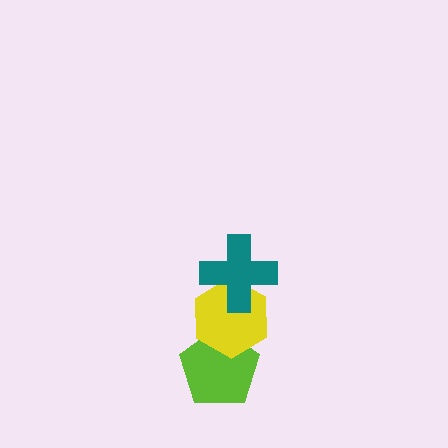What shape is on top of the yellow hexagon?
The teal cross is on top of the yellow hexagon.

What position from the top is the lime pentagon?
The lime pentagon is 3rd from the top.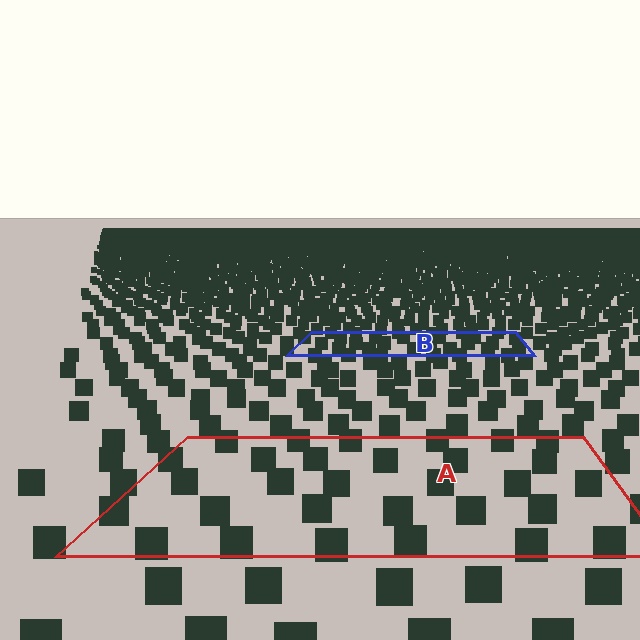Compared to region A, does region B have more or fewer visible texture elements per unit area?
Region B has more texture elements per unit area — they are packed more densely because it is farther away.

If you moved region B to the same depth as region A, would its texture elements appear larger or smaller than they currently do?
They would appear larger. At a closer depth, the same texture elements are projected at a bigger on-screen size.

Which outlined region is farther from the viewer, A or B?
Region B is farther from the viewer — the texture elements inside it appear smaller and more densely packed.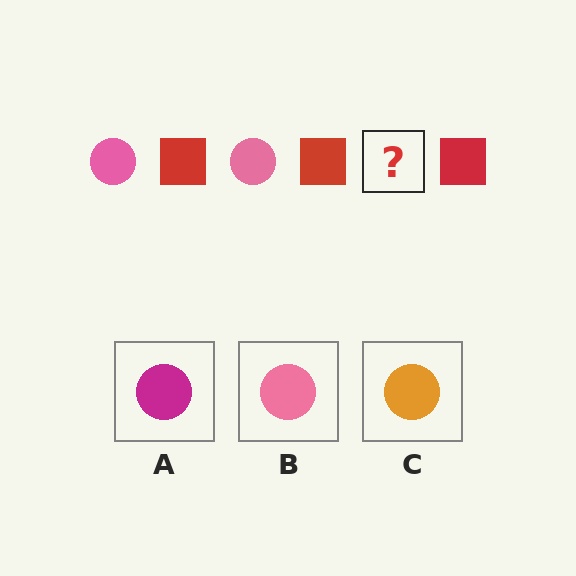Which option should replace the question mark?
Option B.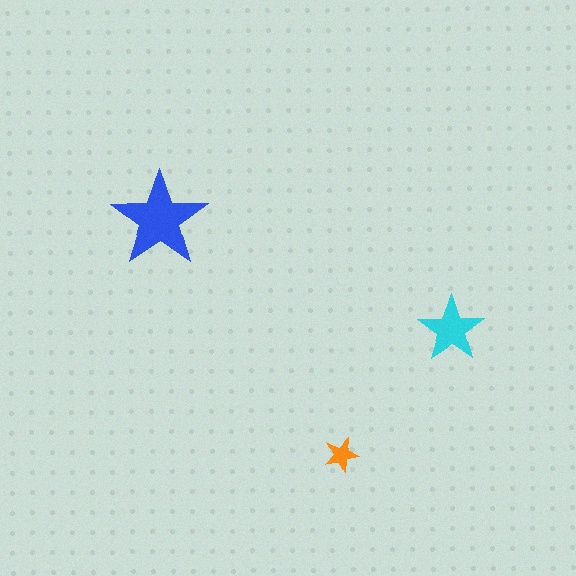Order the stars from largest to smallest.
the blue one, the cyan one, the orange one.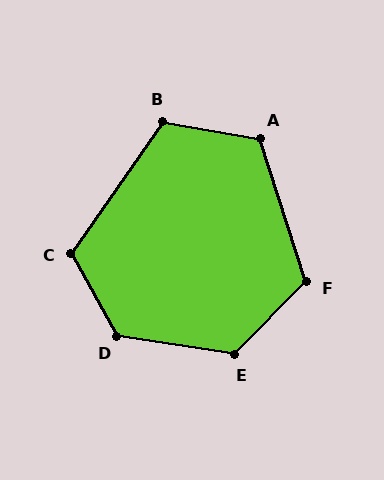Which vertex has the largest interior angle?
D, at approximately 128 degrees.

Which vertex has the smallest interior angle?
B, at approximately 115 degrees.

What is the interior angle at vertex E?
Approximately 126 degrees (obtuse).